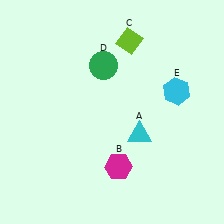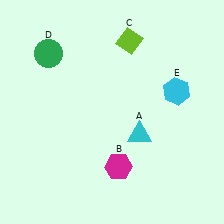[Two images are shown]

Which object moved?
The green circle (D) moved left.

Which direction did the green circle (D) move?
The green circle (D) moved left.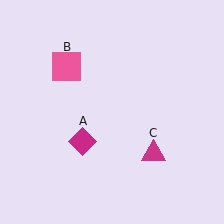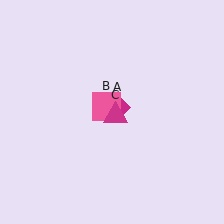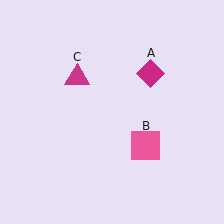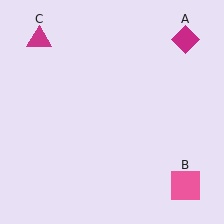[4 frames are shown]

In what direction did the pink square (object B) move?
The pink square (object B) moved down and to the right.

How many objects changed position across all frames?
3 objects changed position: magenta diamond (object A), pink square (object B), magenta triangle (object C).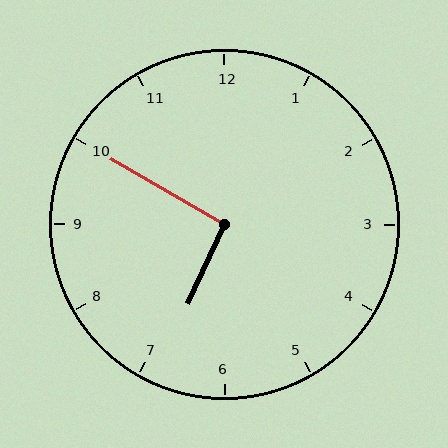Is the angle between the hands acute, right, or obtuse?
It is right.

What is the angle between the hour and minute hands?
Approximately 95 degrees.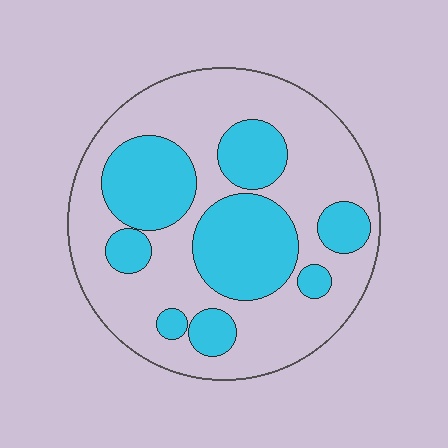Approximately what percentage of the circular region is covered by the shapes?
Approximately 35%.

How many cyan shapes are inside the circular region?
8.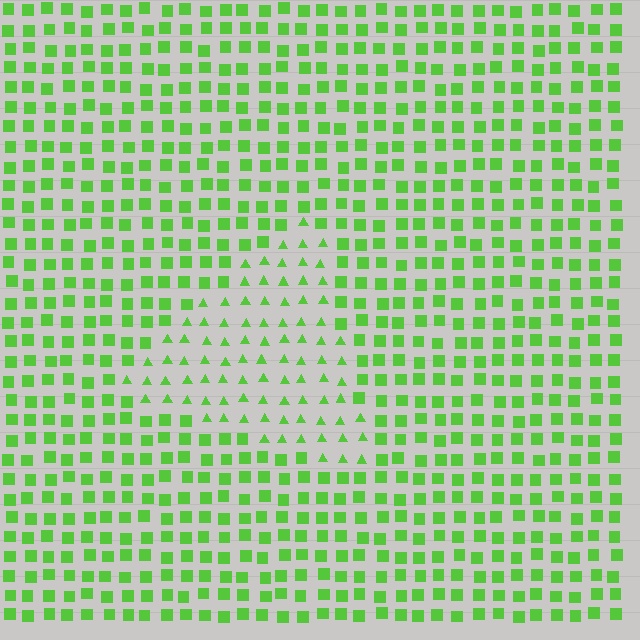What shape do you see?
I see a triangle.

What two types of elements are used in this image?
The image uses triangles inside the triangle region and squares outside it.